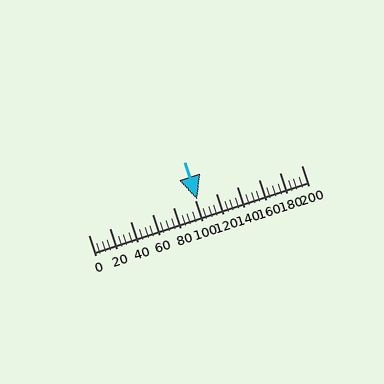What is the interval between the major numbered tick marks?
The major tick marks are spaced 20 units apart.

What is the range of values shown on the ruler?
The ruler shows values from 0 to 200.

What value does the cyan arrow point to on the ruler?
The cyan arrow points to approximately 102.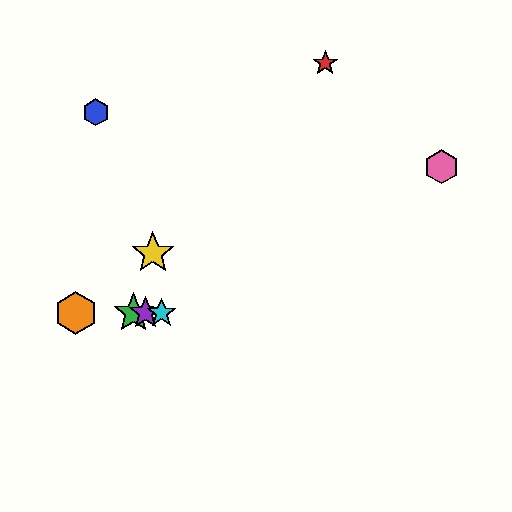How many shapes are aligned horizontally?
4 shapes (the green star, the purple star, the orange hexagon, the cyan star) are aligned horizontally.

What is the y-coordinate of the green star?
The green star is at y≈313.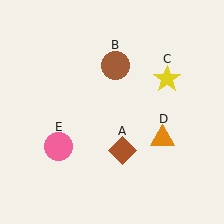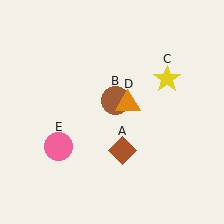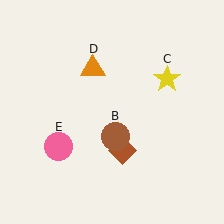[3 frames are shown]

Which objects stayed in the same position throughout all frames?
Brown diamond (object A) and yellow star (object C) and pink circle (object E) remained stationary.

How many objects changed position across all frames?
2 objects changed position: brown circle (object B), orange triangle (object D).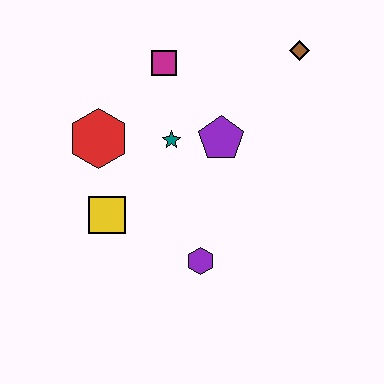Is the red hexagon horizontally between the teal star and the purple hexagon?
No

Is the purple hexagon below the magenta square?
Yes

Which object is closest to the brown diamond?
The purple pentagon is closest to the brown diamond.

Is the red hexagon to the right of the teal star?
No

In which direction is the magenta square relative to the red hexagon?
The magenta square is above the red hexagon.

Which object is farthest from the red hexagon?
The brown diamond is farthest from the red hexagon.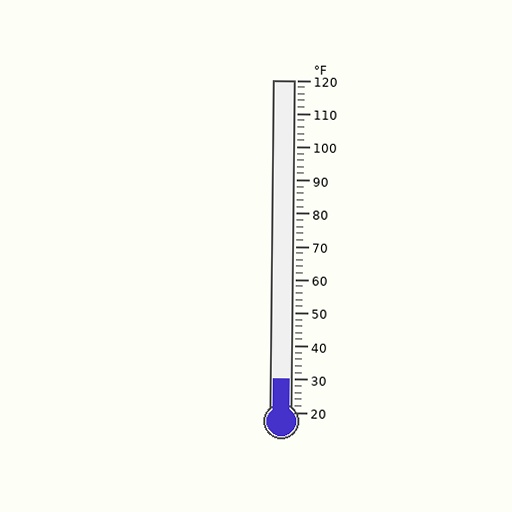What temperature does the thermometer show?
The thermometer shows approximately 30°F.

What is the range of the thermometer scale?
The thermometer scale ranges from 20°F to 120°F.